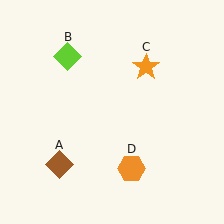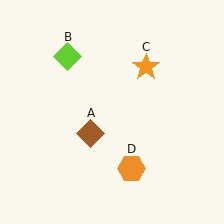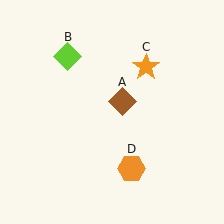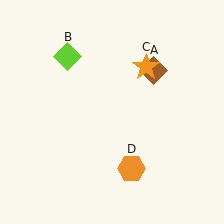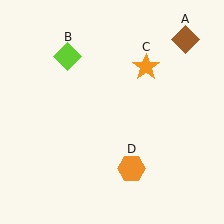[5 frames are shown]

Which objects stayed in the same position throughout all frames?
Lime diamond (object B) and orange star (object C) and orange hexagon (object D) remained stationary.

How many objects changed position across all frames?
1 object changed position: brown diamond (object A).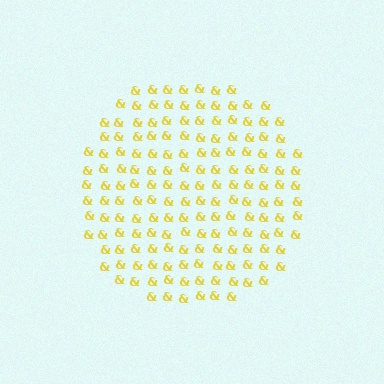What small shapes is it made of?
It is made of small ampersands.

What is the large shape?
The large shape is a circle.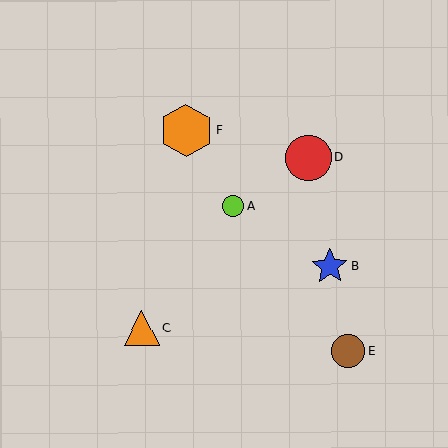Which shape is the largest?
The orange hexagon (labeled F) is the largest.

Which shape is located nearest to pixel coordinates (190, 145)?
The orange hexagon (labeled F) at (186, 131) is nearest to that location.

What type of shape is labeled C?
Shape C is an orange triangle.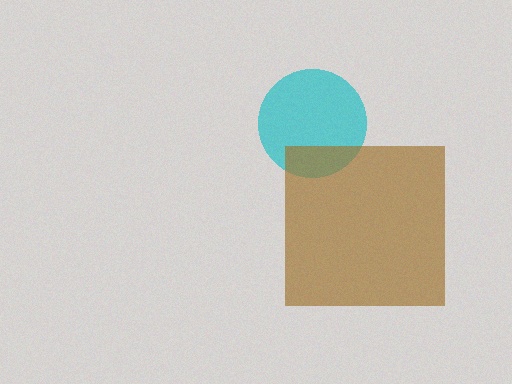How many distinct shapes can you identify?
There are 2 distinct shapes: a cyan circle, a brown square.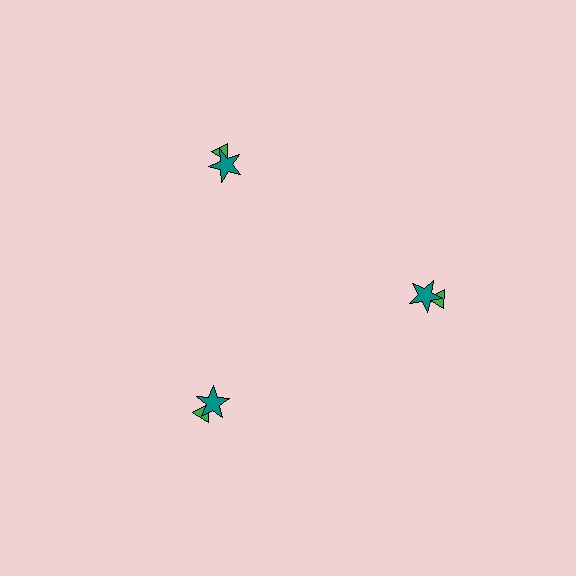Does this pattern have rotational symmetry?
Yes, this pattern has 3-fold rotational symmetry. It looks the same after rotating 120 degrees around the center.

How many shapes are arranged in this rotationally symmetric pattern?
There are 6 shapes, arranged in 3 groups of 2.